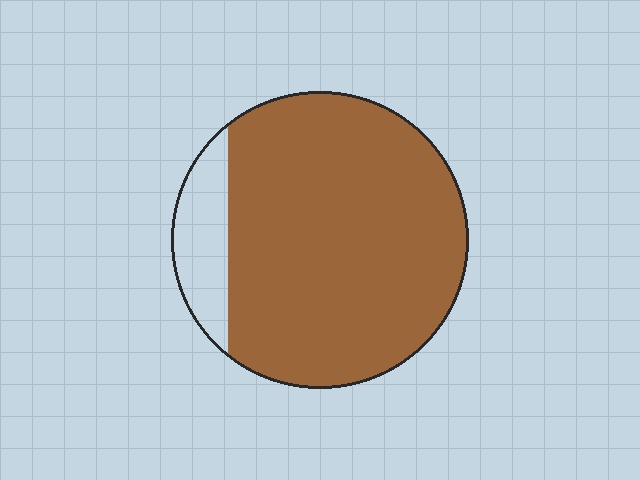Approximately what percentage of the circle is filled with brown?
Approximately 85%.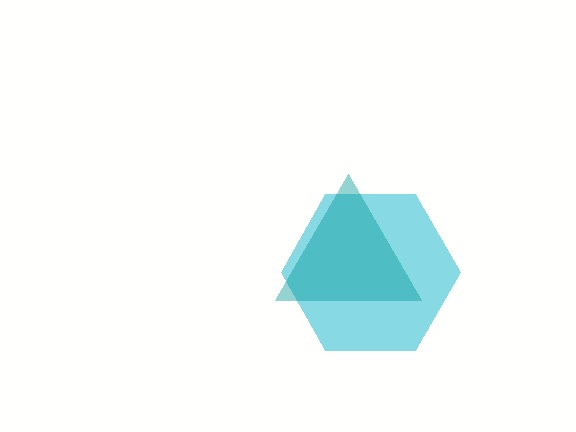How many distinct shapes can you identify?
There are 2 distinct shapes: a cyan hexagon, a teal triangle.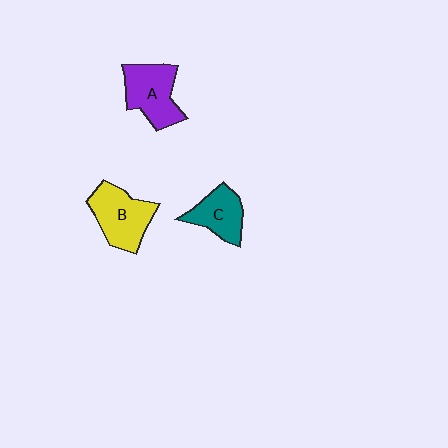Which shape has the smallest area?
Shape C (teal).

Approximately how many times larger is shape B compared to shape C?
Approximately 1.3 times.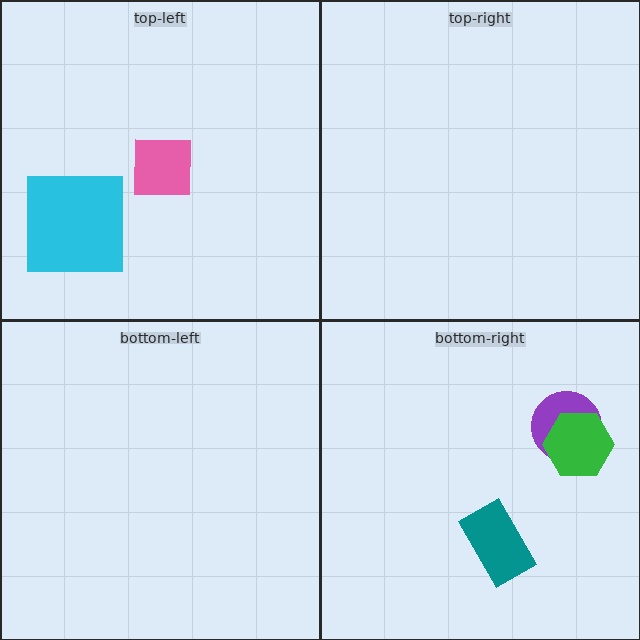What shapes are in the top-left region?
The cyan square, the pink square.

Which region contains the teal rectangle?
The bottom-right region.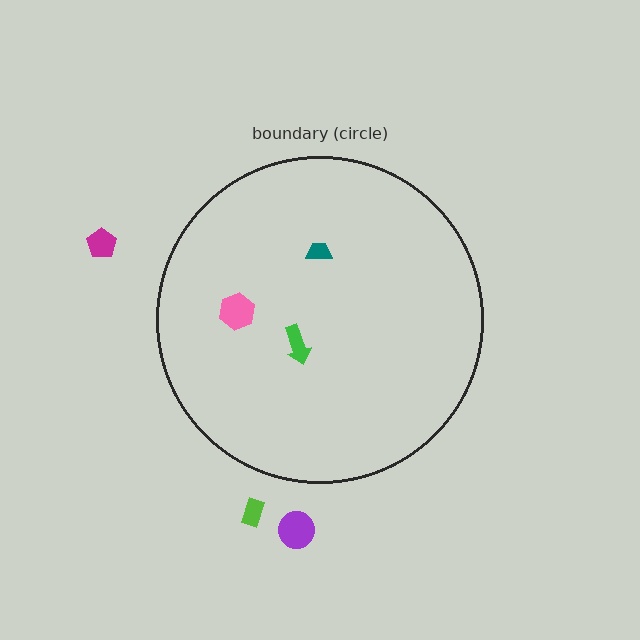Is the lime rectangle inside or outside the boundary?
Outside.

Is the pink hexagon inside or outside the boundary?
Inside.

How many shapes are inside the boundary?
3 inside, 3 outside.